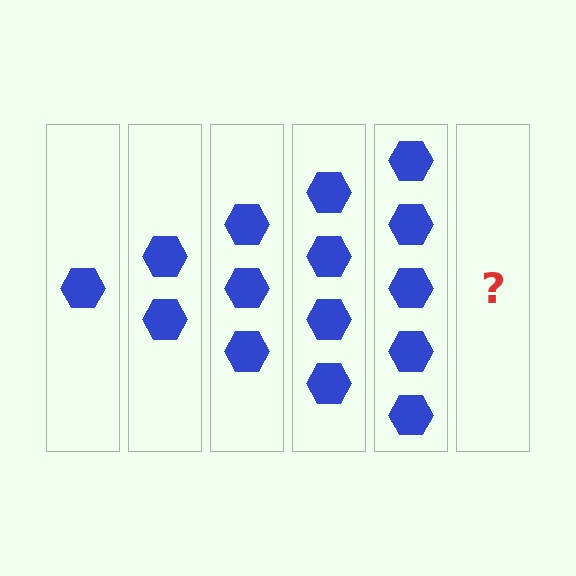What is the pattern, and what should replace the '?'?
The pattern is that each step adds one more hexagon. The '?' should be 6 hexagons.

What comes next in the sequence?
The next element should be 6 hexagons.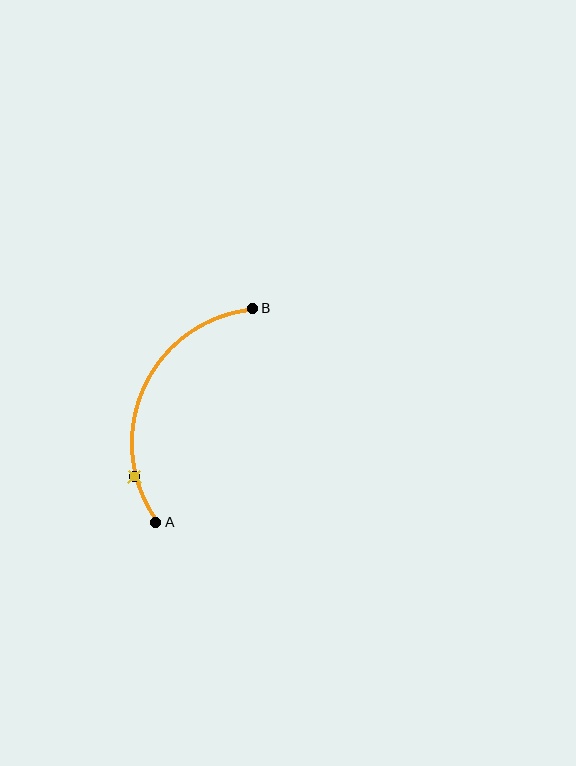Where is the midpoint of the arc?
The arc midpoint is the point on the curve farthest from the straight line joining A and B. It sits to the left of that line.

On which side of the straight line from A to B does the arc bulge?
The arc bulges to the left of the straight line connecting A and B.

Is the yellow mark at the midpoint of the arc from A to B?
No. The yellow mark lies on the arc but is closer to endpoint A. The arc midpoint would be at the point on the curve equidistant along the arc from both A and B.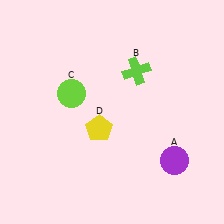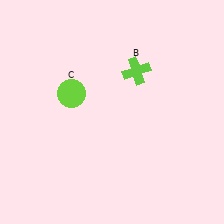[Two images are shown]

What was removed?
The yellow pentagon (D), the purple circle (A) were removed in Image 2.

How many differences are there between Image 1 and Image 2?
There are 2 differences between the two images.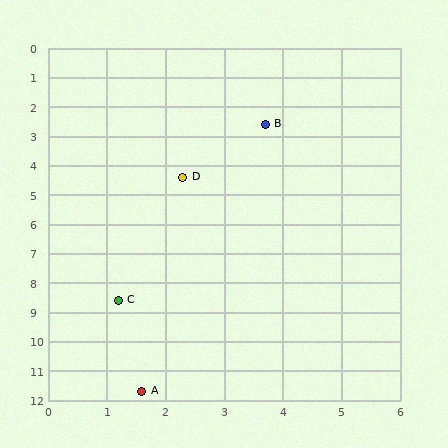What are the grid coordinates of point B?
Point B is at approximately (3.7, 2.6).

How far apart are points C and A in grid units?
Points C and A are about 3.1 grid units apart.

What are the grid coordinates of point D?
Point D is at approximately (2.3, 4.4).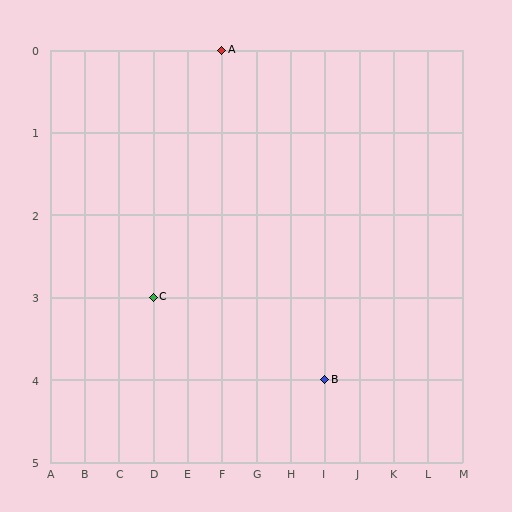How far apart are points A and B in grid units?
Points A and B are 3 columns and 4 rows apart (about 5.0 grid units diagonally).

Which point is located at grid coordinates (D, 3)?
Point C is at (D, 3).